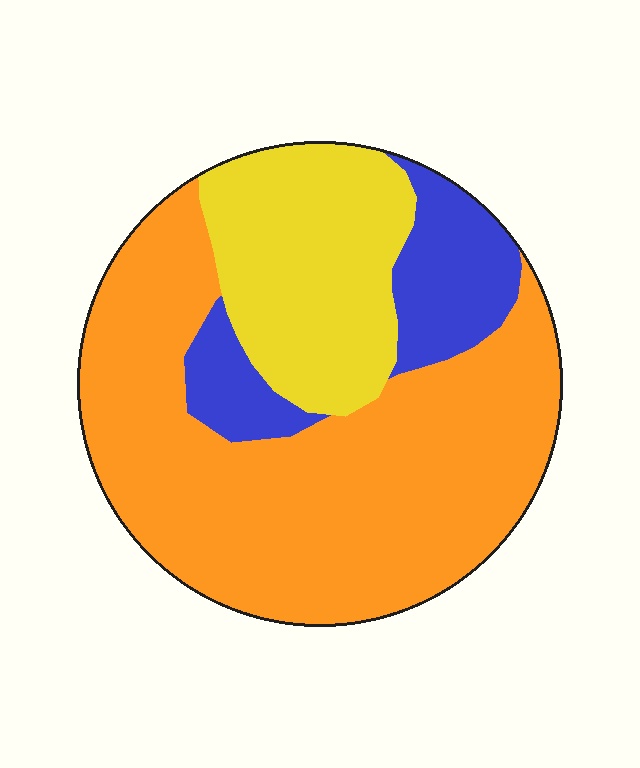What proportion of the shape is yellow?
Yellow covers about 25% of the shape.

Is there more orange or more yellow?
Orange.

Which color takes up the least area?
Blue, at roughly 15%.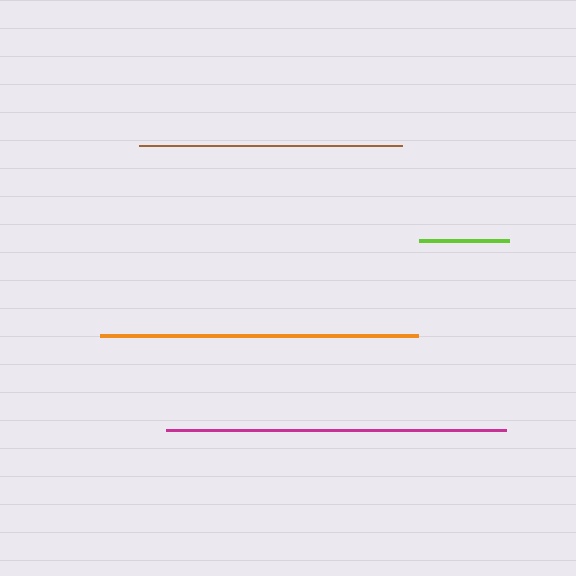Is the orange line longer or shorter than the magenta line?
The magenta line is longer than the orange line.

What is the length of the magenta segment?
The magenta segment is approximately 340 pixels long.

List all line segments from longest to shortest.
From longest to shortest: magenta, orange, brown, lime.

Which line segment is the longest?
The magenta line is the longest at approximately 340 pixels.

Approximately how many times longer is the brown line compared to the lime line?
The brown line is approximately 2.9 times the length of the lime line.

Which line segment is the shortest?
The lime line is the shortest at approximately 90 pixels.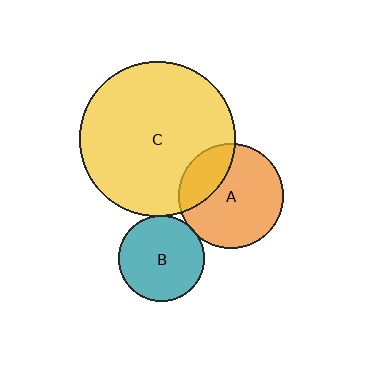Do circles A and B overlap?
Yes.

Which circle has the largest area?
Circle C (yellow).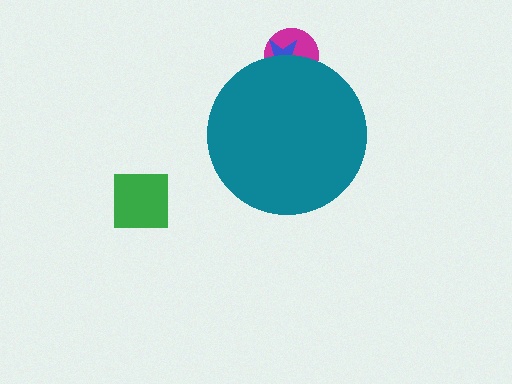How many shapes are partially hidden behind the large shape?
2 shapes are partially hidden.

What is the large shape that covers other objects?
A teal circle.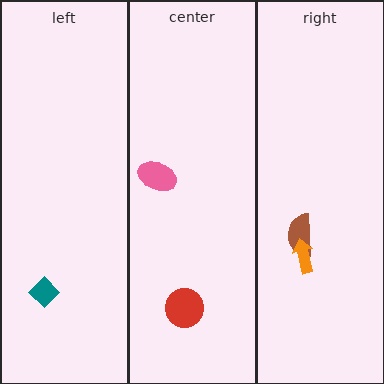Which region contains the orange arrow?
The right region.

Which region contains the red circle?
The center region.